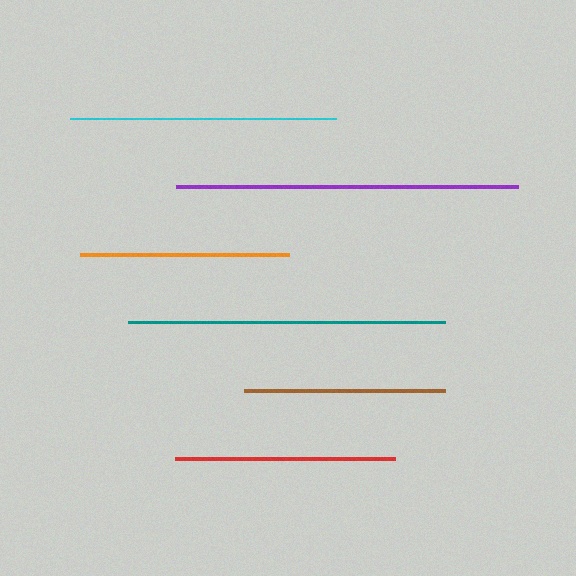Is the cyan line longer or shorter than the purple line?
The purple line is longer than the cyan line.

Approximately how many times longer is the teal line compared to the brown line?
The teal line is approximately 1.6 times the length of the brown line.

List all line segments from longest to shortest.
From longest to shortest: purple, teal, cyan, red, orange, brown.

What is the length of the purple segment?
The purple segment is approximately 343 pixels long.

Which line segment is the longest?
The purple line is the longest at approximately 343 pixels.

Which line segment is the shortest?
The brown line is the shortest at approximately 200 pixels.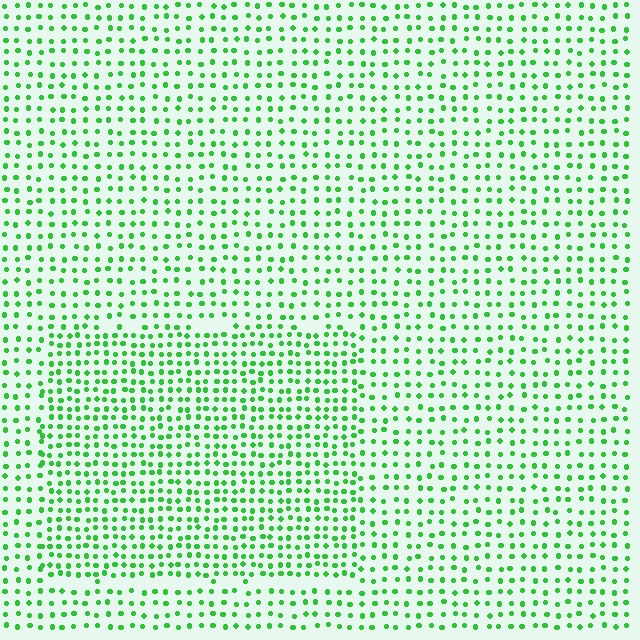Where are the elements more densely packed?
The elements are more densely packed inside the rectangle boundary.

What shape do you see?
I see a rectangle.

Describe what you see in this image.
The image contains small green elements arranged at two different densities. A rectangle-shaped region is visible where the elements are more densely packed than the surrounding area.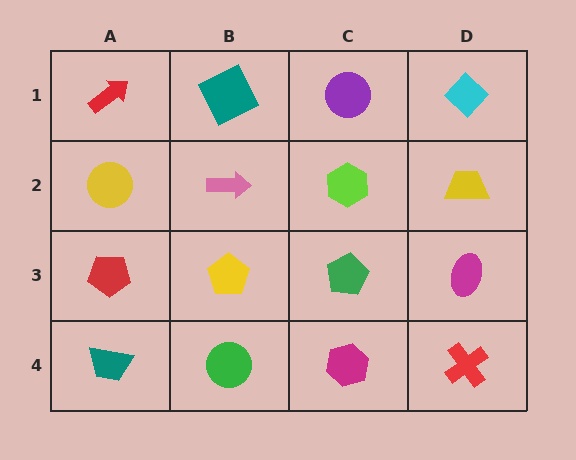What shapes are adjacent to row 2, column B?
A teal square (row 1, column B), a yellow pentagon (row 3, column B), a yellow circle (row 2, column A), a lime hexagon (row 2, column C).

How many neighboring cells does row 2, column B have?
4.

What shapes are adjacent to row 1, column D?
A yellow trapezoid (row 2, column D), a purple circle (row 1, column C).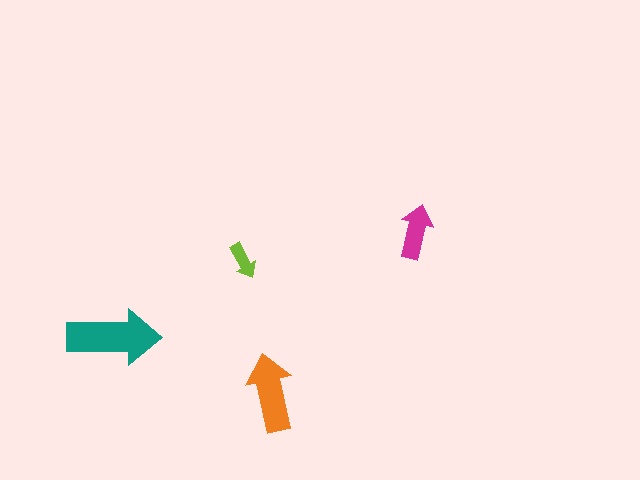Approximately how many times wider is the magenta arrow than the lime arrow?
About 1.5 times wider.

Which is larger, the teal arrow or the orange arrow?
The teal one.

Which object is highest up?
The magenta arrow is topmost.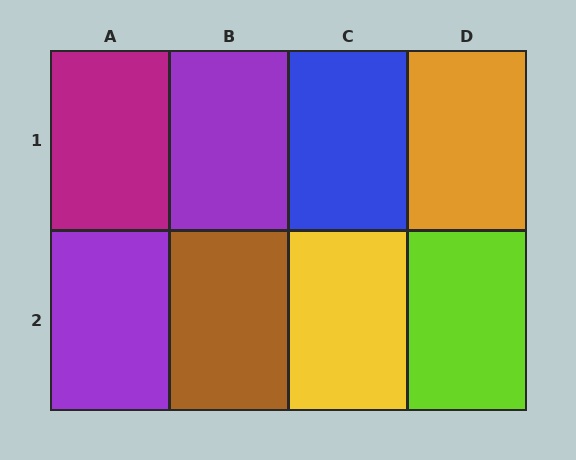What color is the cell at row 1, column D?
Orange.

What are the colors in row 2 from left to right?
Purple, brown, yellow, lime.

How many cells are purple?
2 cells are purple.